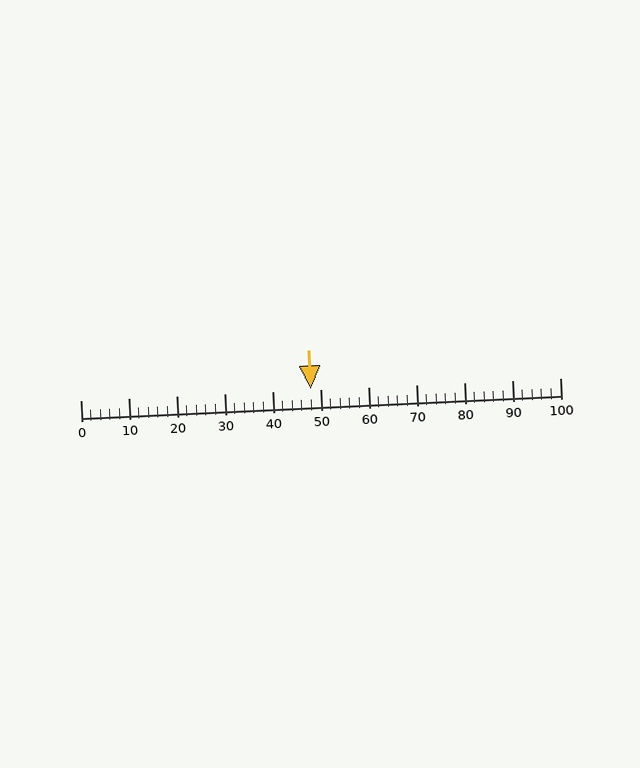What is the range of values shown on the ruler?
The ruler shows values from 0 to 100.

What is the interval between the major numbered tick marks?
The major tick marks are spaced 10 units apart.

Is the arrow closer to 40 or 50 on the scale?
The arrow is closer to 50.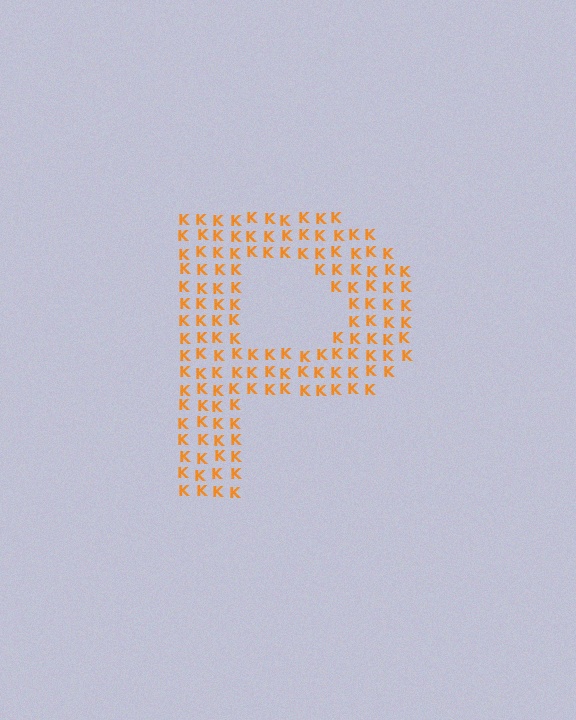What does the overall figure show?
The overall figure shows the letter P.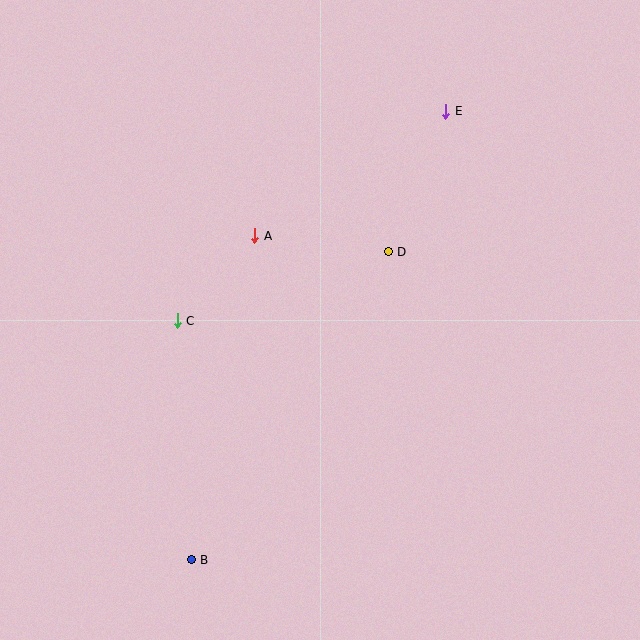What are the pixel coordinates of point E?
Point E is at (446, 111).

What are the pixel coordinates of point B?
Point B is at (191, 560).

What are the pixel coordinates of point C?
Point C is at (177, 321).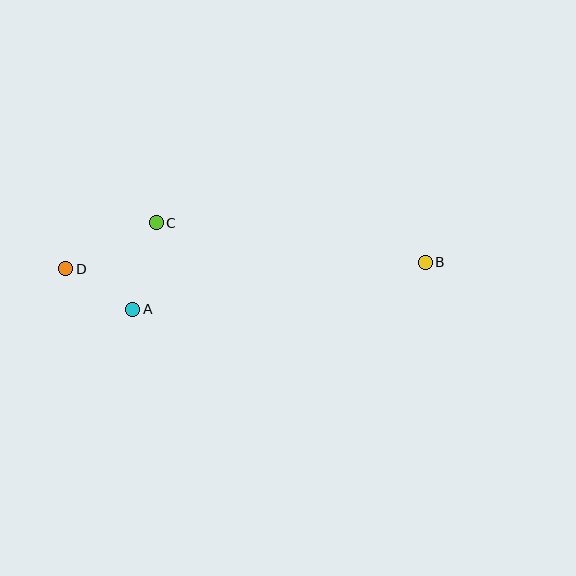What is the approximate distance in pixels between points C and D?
The distance between C and D is approximately 102 pixels.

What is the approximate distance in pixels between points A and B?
The distance between A and B is approximately 296 pixels.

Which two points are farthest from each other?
Points B and D are farthest from each other.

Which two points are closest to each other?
Points A and D are closest to each other.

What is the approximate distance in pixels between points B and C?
The distance between B and C is approximately 272 pixels.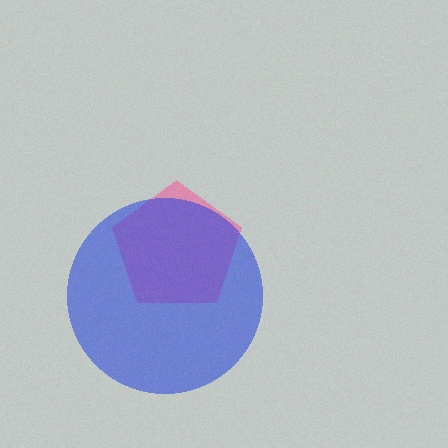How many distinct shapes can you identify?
There are 2 distinct shapes: a pink pentagon, a blue circle.